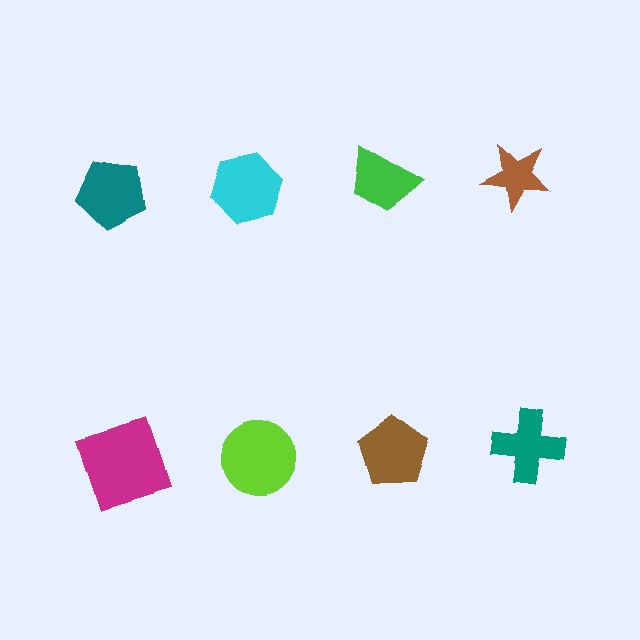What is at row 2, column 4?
A teal cross.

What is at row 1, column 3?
A green trapezoid.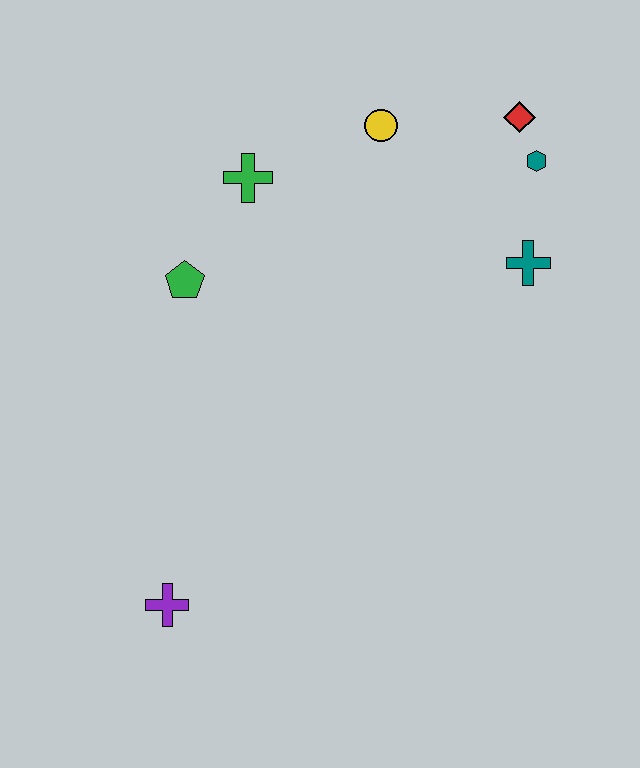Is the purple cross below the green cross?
Yes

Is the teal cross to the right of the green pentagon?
Yes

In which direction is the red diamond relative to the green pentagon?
The red diamond is to the right of the green pentagon.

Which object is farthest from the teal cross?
The purple cross is farthest from the teal cross.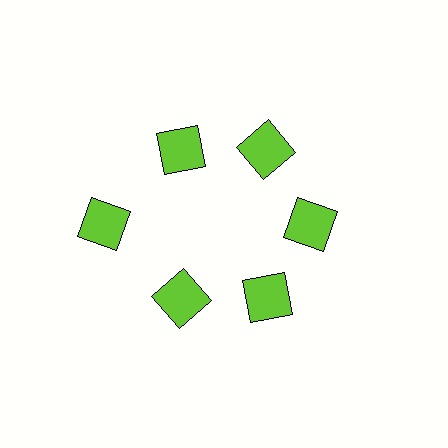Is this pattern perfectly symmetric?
No. The 6 lime squares are arranged in a ring, but one element near the 9 o'clock position is pushed outward from the center, breaking the 6-fold rotational symmetry.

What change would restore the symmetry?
The symmetry would be restored by moving it inward, back onto the ring so that all 6 squares sit at equal angles and equal distance from the center.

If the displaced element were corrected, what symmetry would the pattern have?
It would have 6-fold rotational symmetry — the pattern would map onto itself every 60 degrees.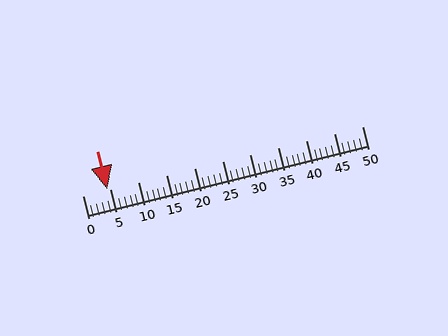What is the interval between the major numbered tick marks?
The major tick marks are spaced 5 units apart.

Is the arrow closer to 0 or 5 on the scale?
The arrow is closer to 5.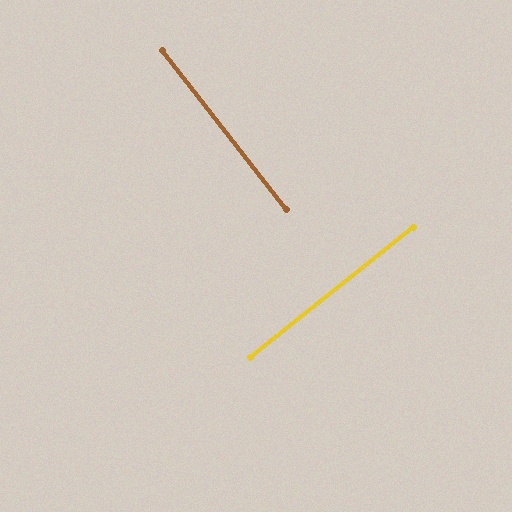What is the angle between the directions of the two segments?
Approximately 90 degrees.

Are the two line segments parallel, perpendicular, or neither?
Perpendicular — they meet at approximately 90°.